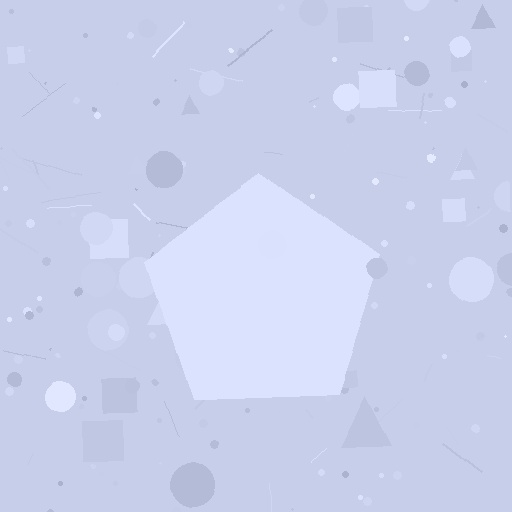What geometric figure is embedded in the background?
A pentagon is embedded in the background.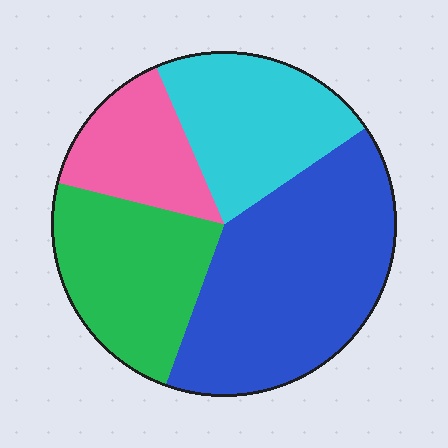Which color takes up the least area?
Pink, at roughly 15%.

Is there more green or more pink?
Green.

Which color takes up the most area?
Blue, at roughly 40%.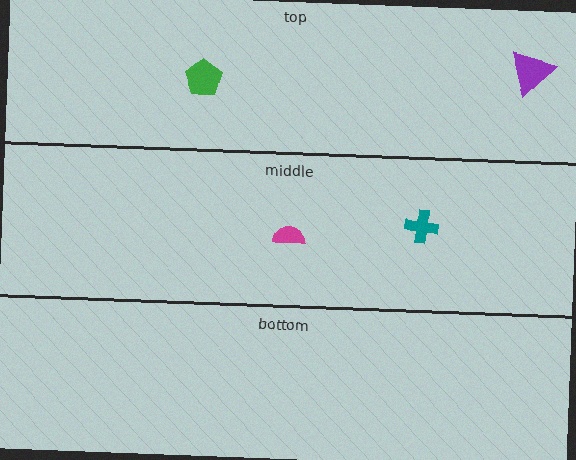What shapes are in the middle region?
The magenta semicircle, the teal cross.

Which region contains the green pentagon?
The top region.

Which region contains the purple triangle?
The top region.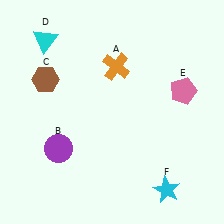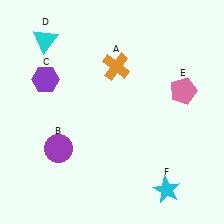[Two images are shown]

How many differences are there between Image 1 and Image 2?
There is 1 difference between the two images.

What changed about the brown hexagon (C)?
In Image 1, C is brown. In Image 2, it changed to purple.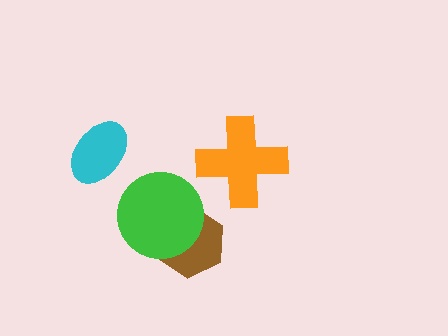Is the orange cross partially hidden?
No, no other shape covers it.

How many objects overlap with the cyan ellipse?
0 objects overlap with the cyan ellipse.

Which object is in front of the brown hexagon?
The green circle is in front of the brown hexagon.